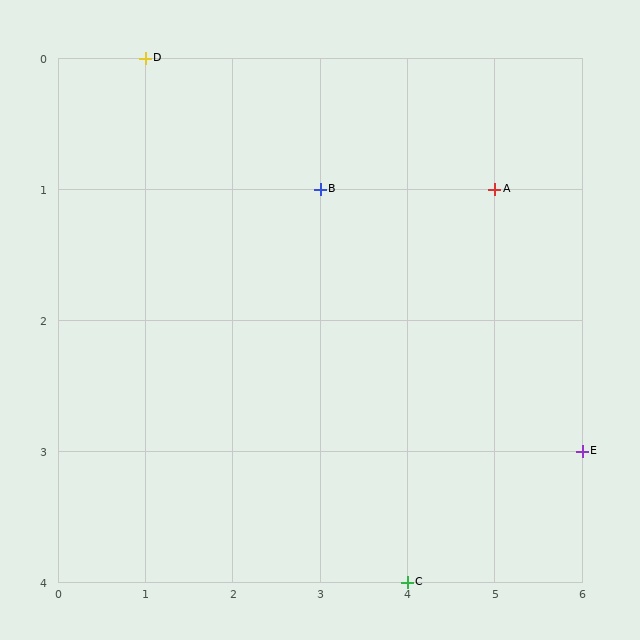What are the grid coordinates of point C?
Point C is at grid coordinates (4, 4).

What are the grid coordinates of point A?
Point A is at grid coordinates (5, 1).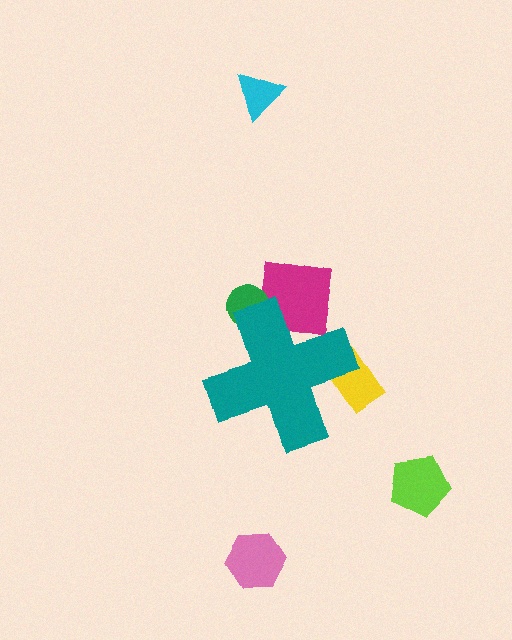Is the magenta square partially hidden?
Yes, the magenta square is partially hidden behind the teal cross.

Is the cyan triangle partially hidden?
No, the cyan triangle is fully visible.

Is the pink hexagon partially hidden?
No, the pink hexagon is fully visible.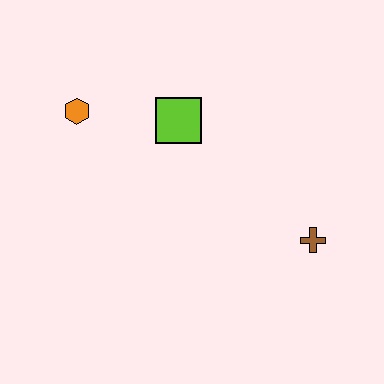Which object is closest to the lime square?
The orange hexagon is closest to the lime square.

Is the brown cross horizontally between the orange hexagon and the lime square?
No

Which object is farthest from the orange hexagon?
The brown cross is farthest from the orange hexagon.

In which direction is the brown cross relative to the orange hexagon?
The brown cross is to the right of the orange hexagon.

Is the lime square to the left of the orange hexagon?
No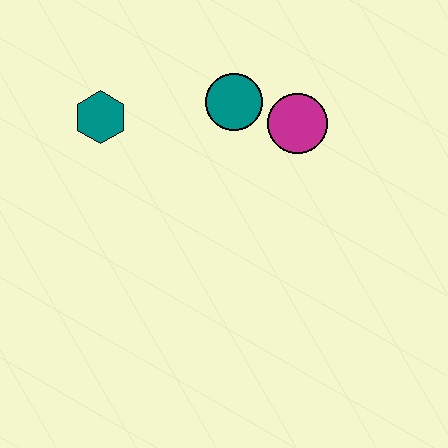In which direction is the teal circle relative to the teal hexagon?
The teal circle is to the right of the teal hexagon.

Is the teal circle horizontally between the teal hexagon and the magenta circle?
Yes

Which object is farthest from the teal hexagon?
The magenta circle is farthest from the teal hexagon.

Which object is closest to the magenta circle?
The teal circle is closest to the magenta circle.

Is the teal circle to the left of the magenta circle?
Yes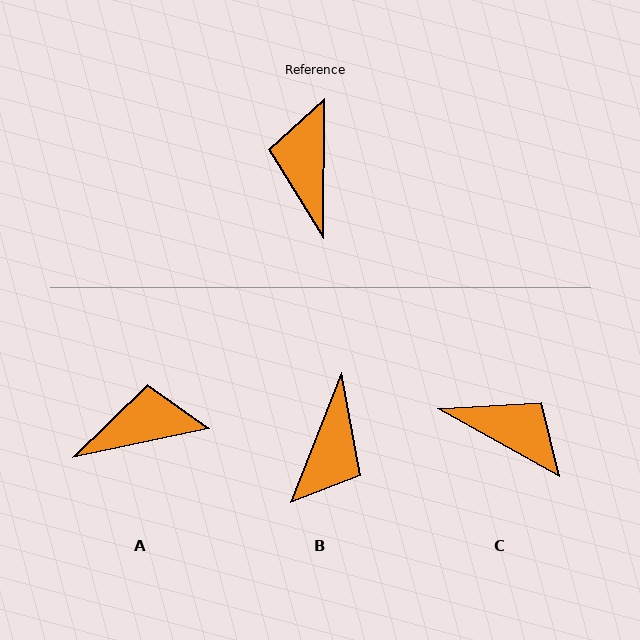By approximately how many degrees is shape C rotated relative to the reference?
Approximately 119 degrees clockwise.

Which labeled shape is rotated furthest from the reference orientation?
B, about 158 degrees away.